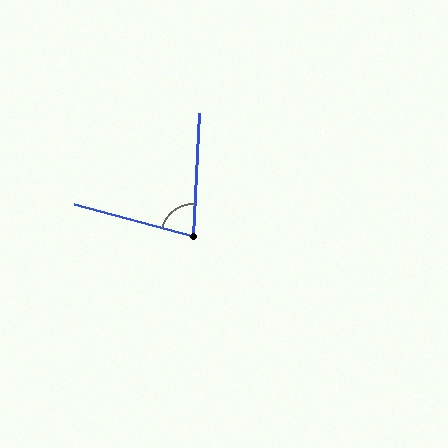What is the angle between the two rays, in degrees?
Approximately 78 degrees.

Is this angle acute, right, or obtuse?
It is acute.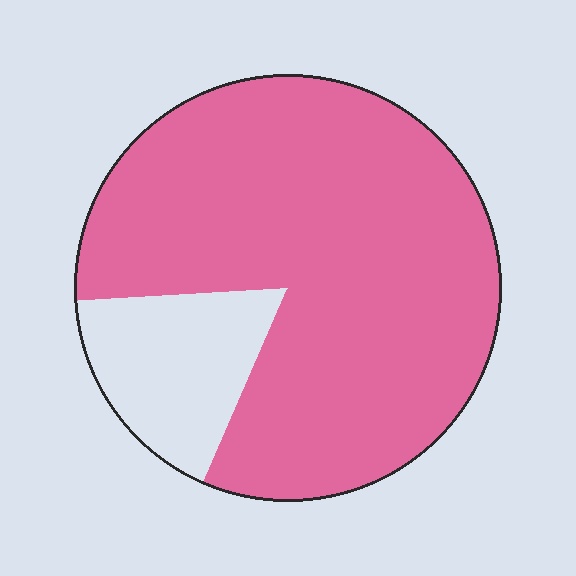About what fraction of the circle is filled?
About five sixths (5/6).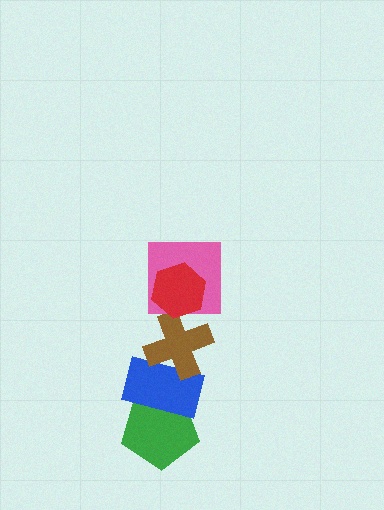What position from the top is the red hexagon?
The red hexagon is 1st from the top.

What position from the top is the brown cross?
The brown cross is 3rd from the top.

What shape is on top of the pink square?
The red hexagon is on top of the pink square.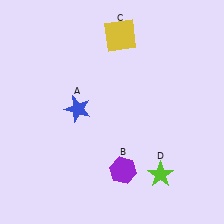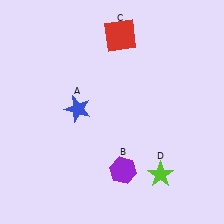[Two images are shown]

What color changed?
The square (C) changed from yellow in Image 1 to red in Image 2.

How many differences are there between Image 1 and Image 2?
There is 1 difference between the two images.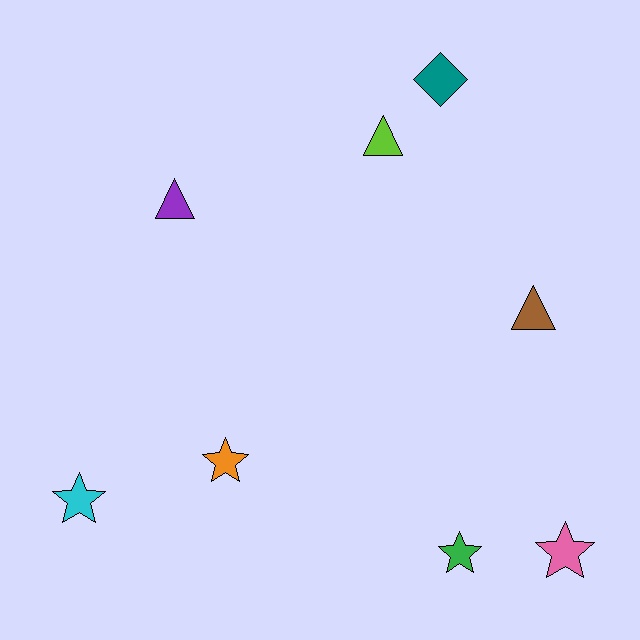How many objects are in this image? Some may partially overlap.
There are 8 objects.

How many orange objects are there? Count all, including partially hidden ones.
There is 1 orange object.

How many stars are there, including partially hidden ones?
There are 4 stars.